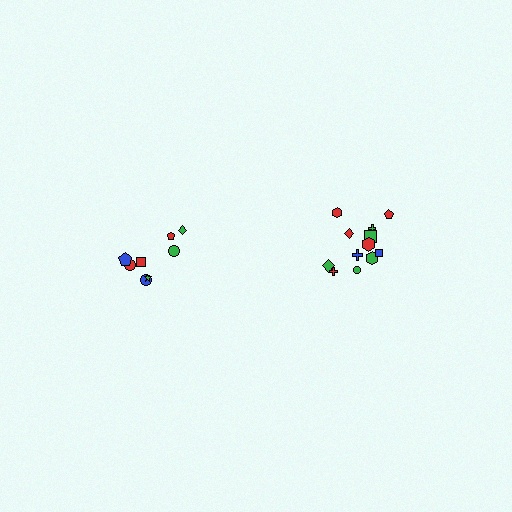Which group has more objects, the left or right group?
The right group.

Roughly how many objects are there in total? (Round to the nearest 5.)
Roughly 20 objects in total.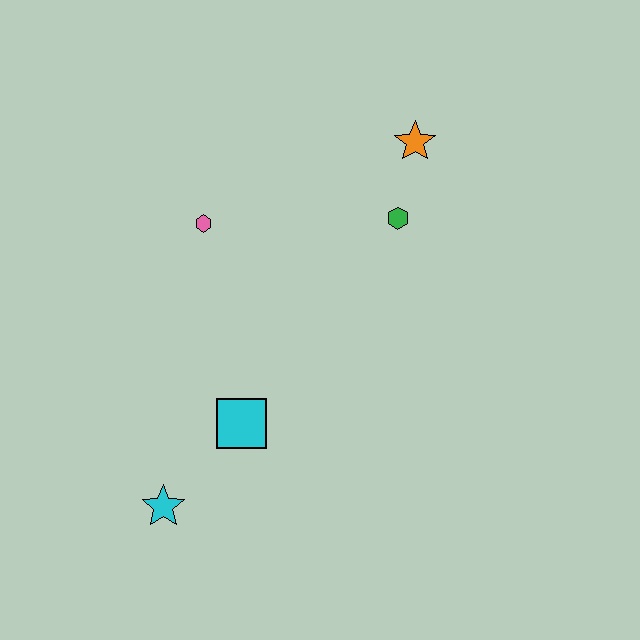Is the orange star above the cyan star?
Yes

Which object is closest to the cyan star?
The cyan square is closest to the cyan star.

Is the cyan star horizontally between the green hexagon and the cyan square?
No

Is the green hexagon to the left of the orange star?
Yes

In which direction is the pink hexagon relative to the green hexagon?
The pink hexagon is to the left of the green hexagon.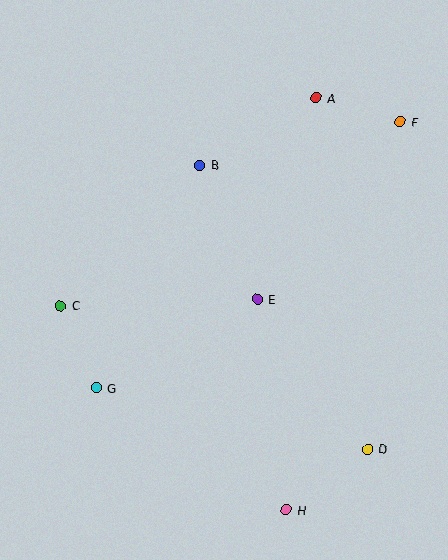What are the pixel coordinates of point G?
Point G is at (96, 388).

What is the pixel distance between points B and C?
The distance between B and C is 198 pixels.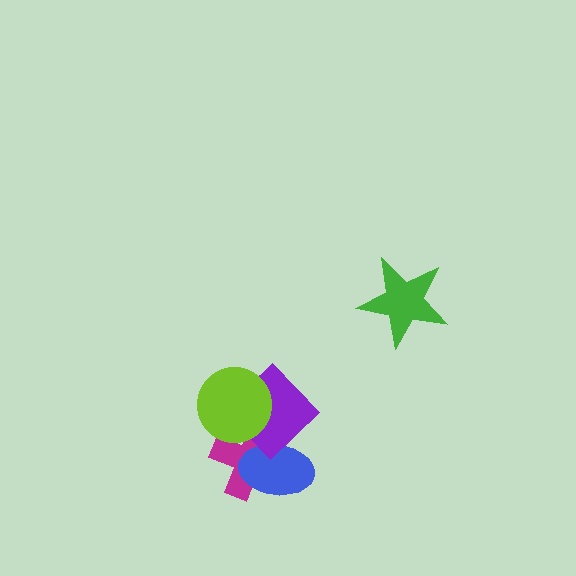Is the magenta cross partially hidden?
Yes, it is partially covered by another shape.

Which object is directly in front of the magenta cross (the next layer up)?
The blue ellipse is directly in front of the magenta cross.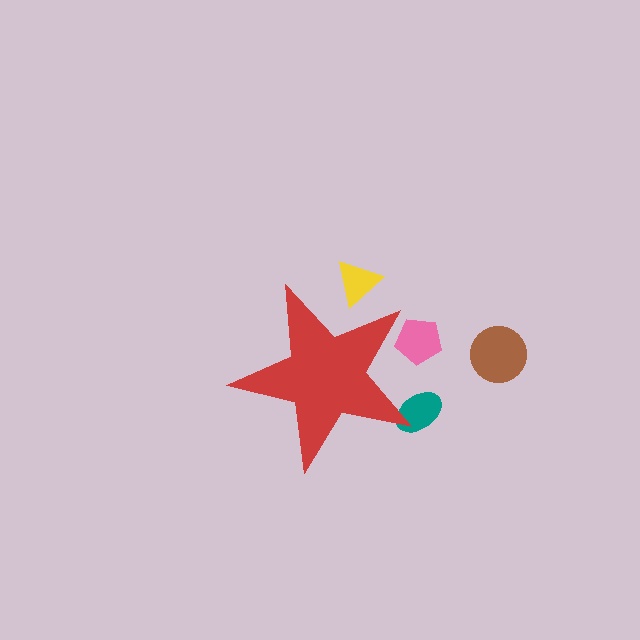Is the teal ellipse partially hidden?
Yes, the teal ellipse is partially hidden behind the red star.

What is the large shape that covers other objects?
A red star.